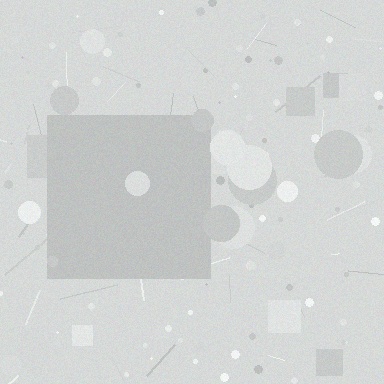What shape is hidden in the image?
A square is hidden in the image.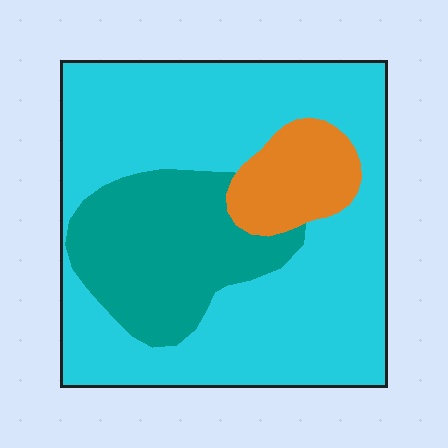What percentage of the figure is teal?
Teal covers roughly 25% of the figure.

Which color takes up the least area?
Orange, at roughly 10%.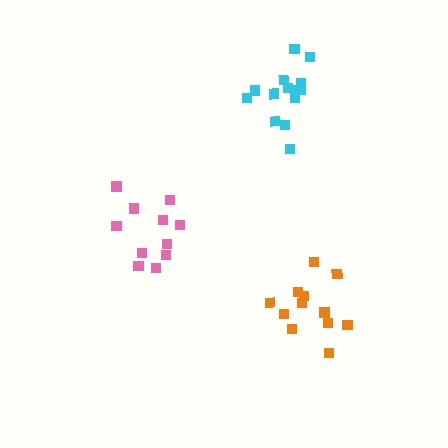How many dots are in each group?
Group 1: 11 dots, Group 2: 14 dots, Group 3: 12 dots (37 total).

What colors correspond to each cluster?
The clusters are colored: pink, cyan, orange.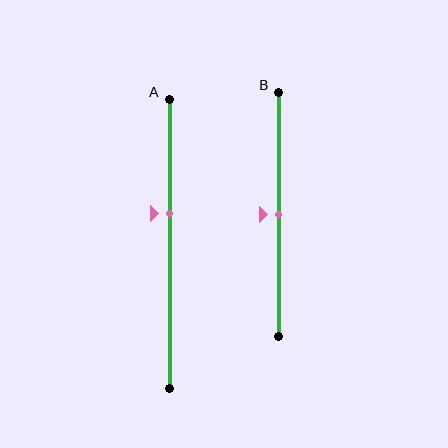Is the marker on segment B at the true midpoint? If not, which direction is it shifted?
Yes, the marker on segment B is at the true midpoint.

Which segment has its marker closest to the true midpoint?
Segment B has its marker closest to the true midpoint.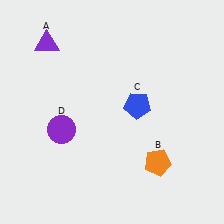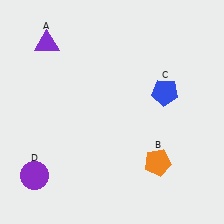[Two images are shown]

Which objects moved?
The objects that moved are: the blue pentagon (C), the purple circle (D).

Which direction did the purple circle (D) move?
The purple circle (D) moved down.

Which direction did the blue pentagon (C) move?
The blue pentagon (C) moved right.